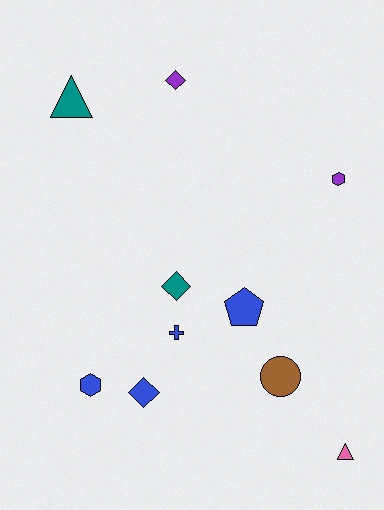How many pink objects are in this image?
There is 1 pink object.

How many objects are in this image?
There are 10 objects.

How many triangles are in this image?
There are 2 triangles.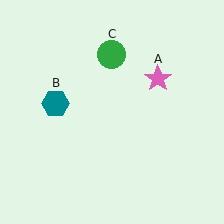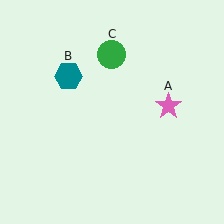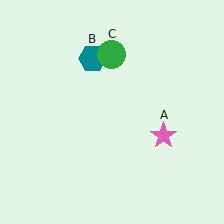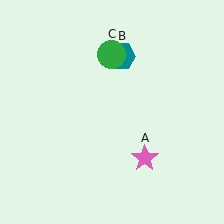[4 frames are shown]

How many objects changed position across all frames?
2 objects changed position: pink star (object A), teal hexagon (object B).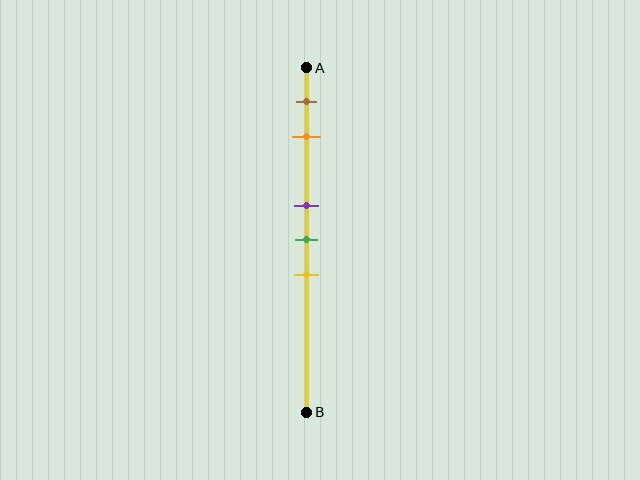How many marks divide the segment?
There are 5 marks dividing the segment.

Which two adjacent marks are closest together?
The purple and green marks are the closest adjacent pair.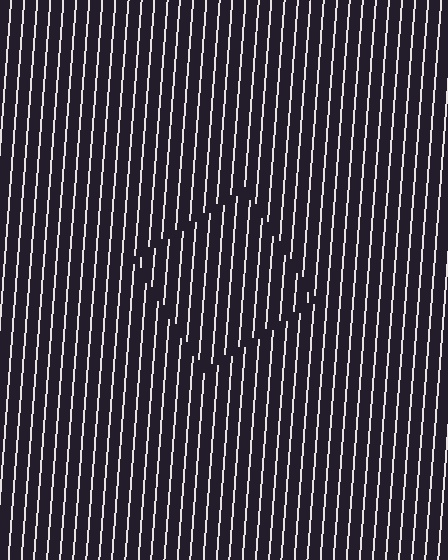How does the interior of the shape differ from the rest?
The interior of the shape contains the same grating, shifted by half a period — the contour is defined by the phase discontinuity where line-ends from the inner and outer gratings abut.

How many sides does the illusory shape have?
4 sides — the line-ends trace a square.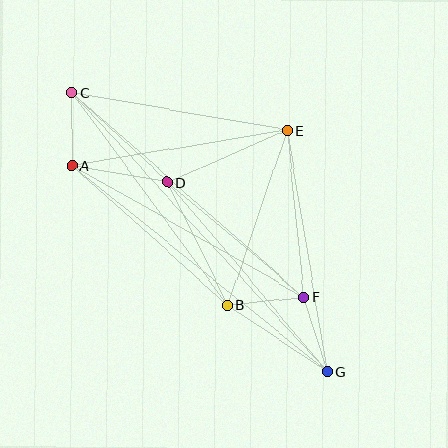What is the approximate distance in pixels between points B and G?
The distance between B and G is approximately 119 pixels.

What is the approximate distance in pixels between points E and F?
The distance between E and F is approximately 168 pixels.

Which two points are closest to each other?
Points A and C are closest to each other.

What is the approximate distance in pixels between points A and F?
The distance between A and F is approximately 267 pixels.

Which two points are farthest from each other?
Points C and G are farthest from each other.